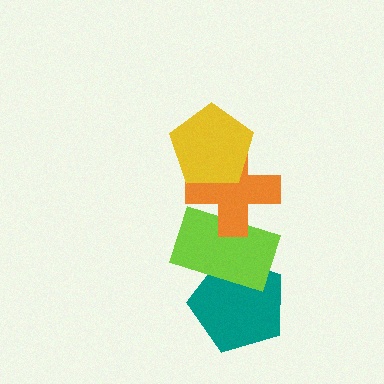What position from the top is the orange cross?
The orange cross is 2nd from the top.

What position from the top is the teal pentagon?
The teal pentagon is 4th from the top.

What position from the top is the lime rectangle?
The lime rectangle is 3rd from the top.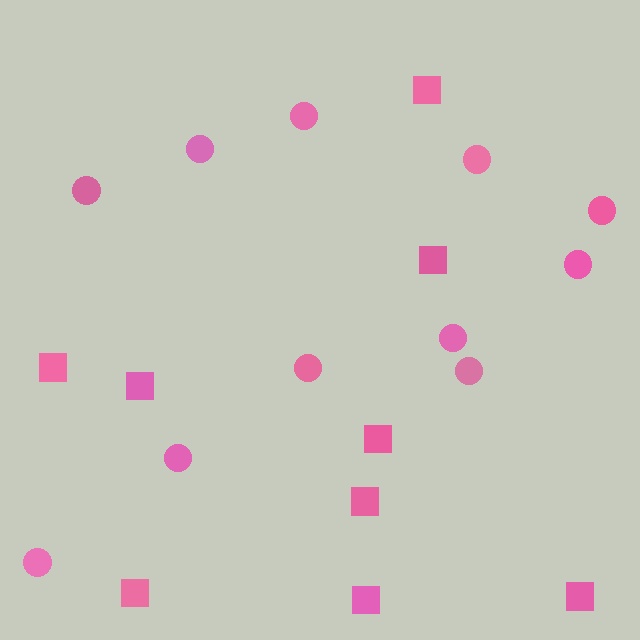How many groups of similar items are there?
There are 2 groups: one group of squares (9) and one group of circles (11).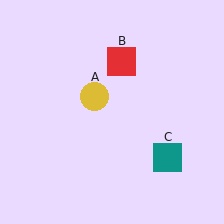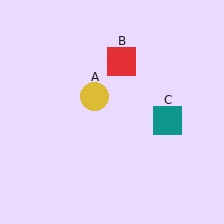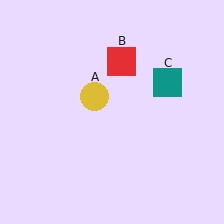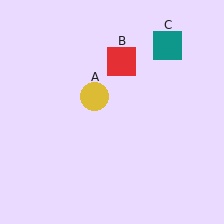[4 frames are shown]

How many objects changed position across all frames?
1 object changed position: teal square (object C).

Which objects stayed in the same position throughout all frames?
Yellow circle (object A) and red square (object B) remained stationary.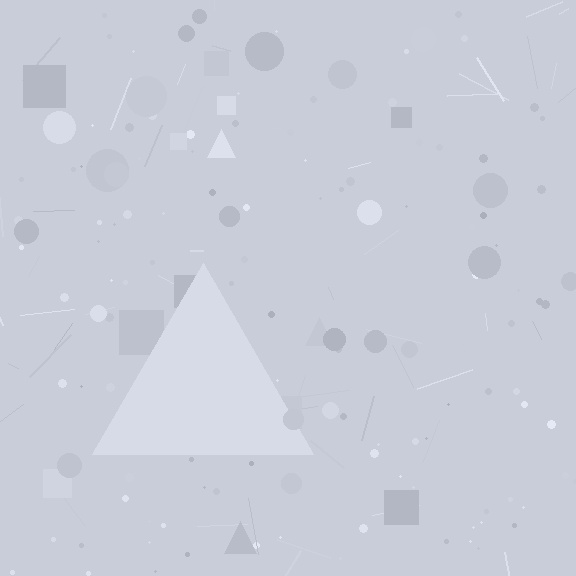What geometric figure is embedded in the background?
A triangle is embedded in the background.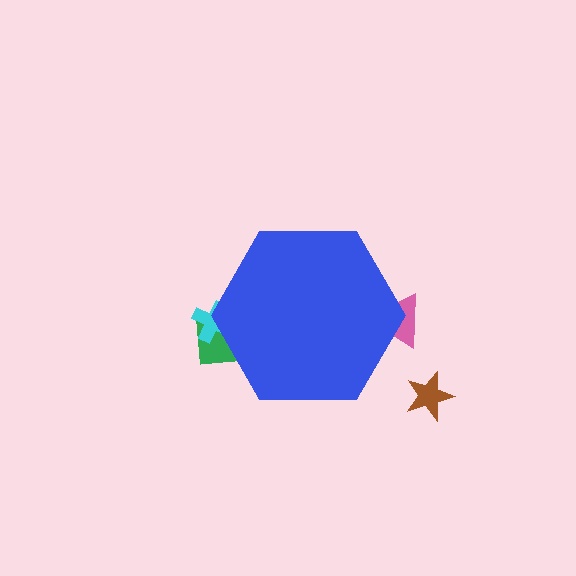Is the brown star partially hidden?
No, the brown star is fully visible.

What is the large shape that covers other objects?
A blue hexagon.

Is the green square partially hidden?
Yes, the green square is partially hidden behind the blue hexagon.